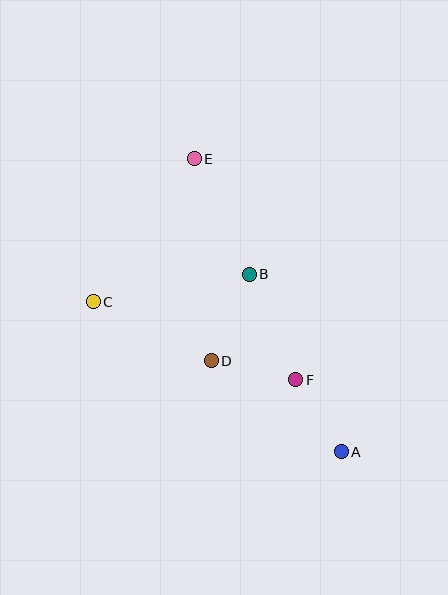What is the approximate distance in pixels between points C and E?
The distance between C and E is approximately 175 pixels.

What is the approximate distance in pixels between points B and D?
The distance between B and D is approximately 95 pixels.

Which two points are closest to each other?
Points A and F are closest to each other.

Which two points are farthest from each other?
Points A and E are farthest from each other.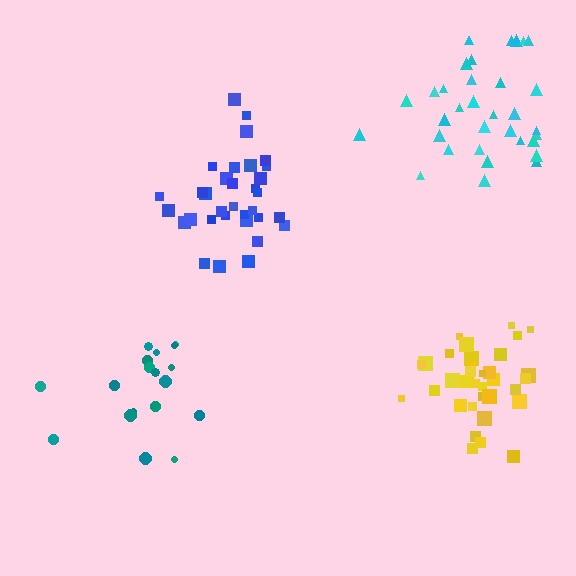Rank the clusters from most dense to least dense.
blue, yellow, cyan, teal.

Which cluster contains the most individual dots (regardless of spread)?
Yellow (35).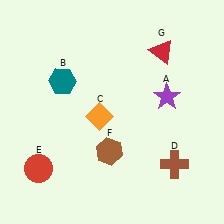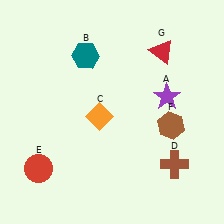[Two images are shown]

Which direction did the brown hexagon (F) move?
The brown hexagon (F) moved right.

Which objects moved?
The objects that moved are: the teal hexagon (B), the brown hexagon (F).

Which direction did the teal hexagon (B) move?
The teal hexagon (B) moved up.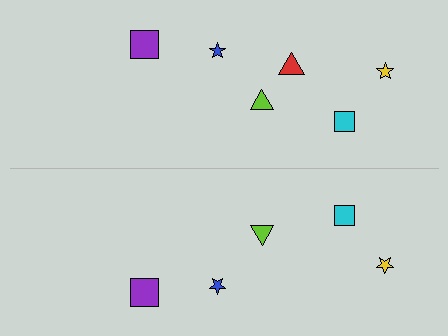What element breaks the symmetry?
A red triangle is missing from the bottom side.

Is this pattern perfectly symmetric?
No, the pattern is not perfectly symmetric. A red triangle is missing from the bottom side.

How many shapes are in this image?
There are 11 shapes in this image.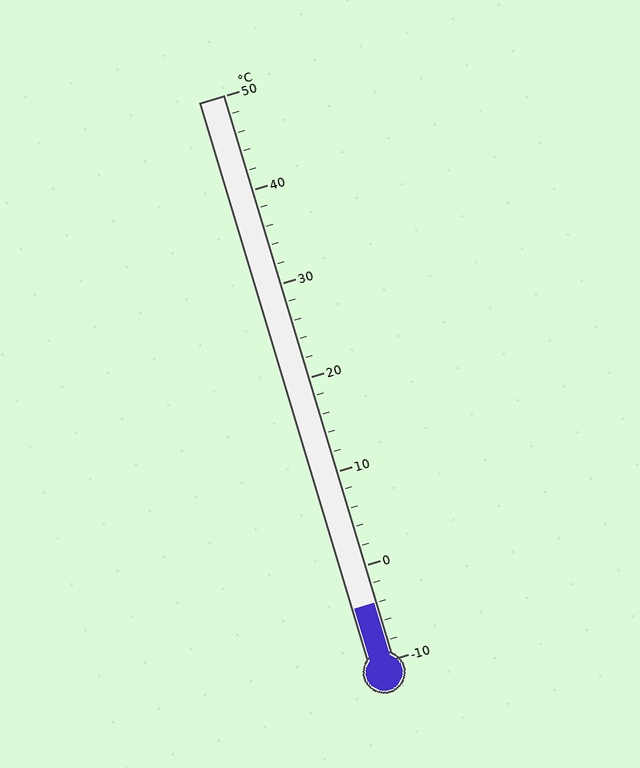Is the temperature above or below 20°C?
The temperature is below 20°C.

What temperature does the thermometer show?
The thermometer shows approximately -4°C.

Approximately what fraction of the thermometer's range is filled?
The thermometer is filled to approximately 10% of its range.